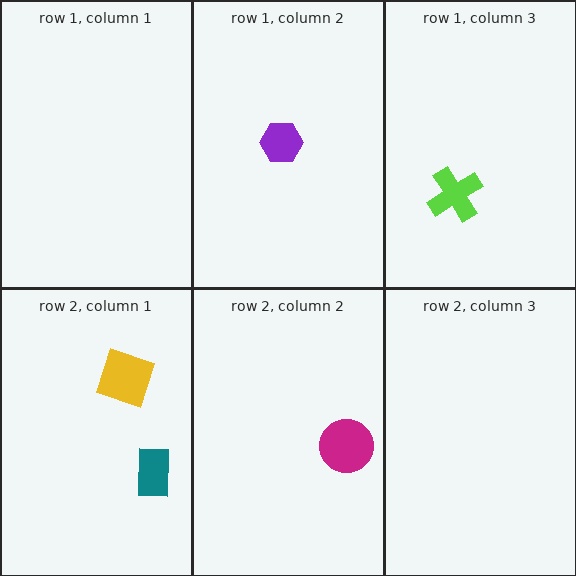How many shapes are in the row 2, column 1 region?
2.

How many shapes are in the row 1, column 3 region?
1.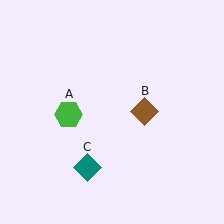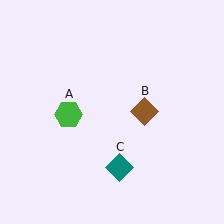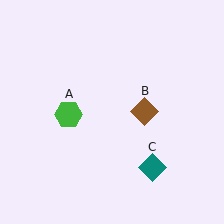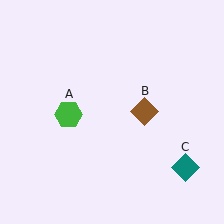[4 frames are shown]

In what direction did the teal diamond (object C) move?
The teal diamond (object C) moved right.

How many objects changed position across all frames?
1 object changed position: teal diamond (object C).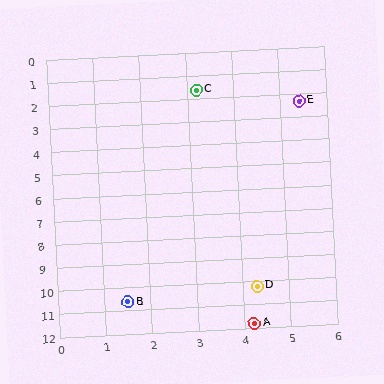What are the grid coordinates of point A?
Point A is at approximately (4.2, 11.8).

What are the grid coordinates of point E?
Point E is at approximately (5.4, 2.3).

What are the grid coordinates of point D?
Point D is at approximately (4.3, 10.2).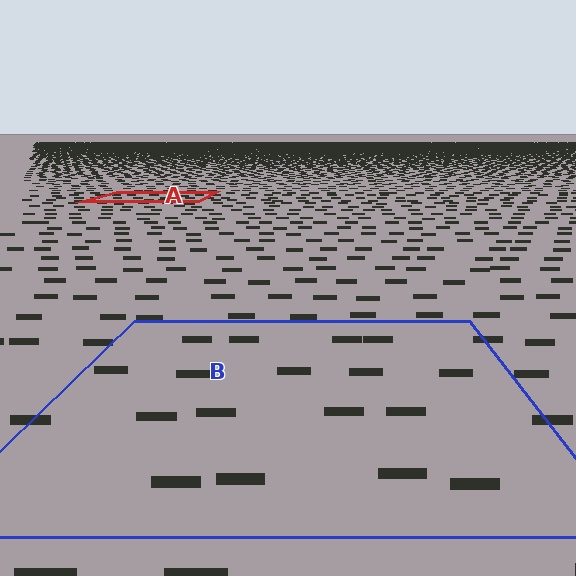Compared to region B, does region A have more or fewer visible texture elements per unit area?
Region A has more texture elements per unit area — they are packed more densely because it is farther away.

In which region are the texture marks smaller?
The texture marks are smaller in region A, because it is farther away.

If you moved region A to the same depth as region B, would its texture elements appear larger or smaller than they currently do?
They would appear larger. At a closer depth, the same texture elements are projected at a bigger on-screen size.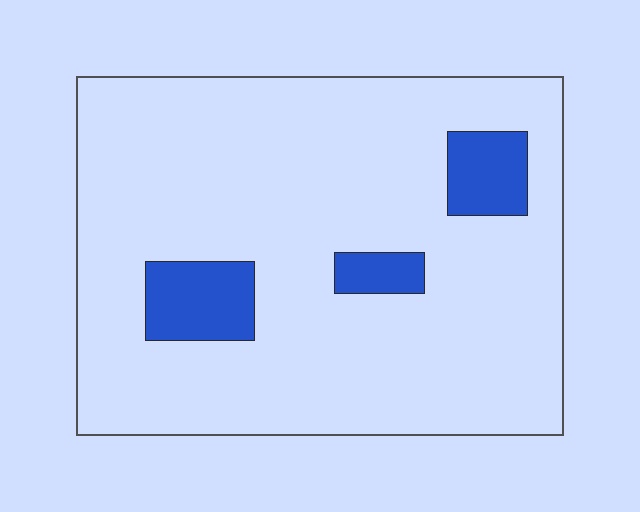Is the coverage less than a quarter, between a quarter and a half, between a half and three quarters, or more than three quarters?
Less than a quarter.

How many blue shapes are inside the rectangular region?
3.